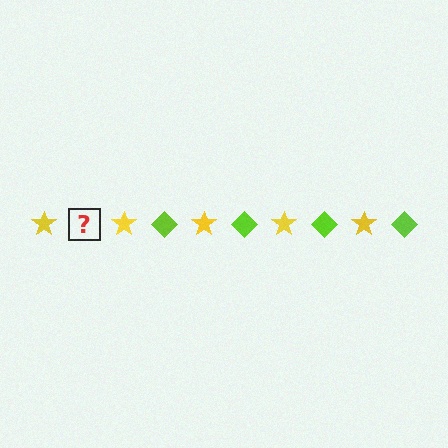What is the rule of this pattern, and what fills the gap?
The rule is that the pattern alternates between yellow star and lime diamond. The gap should be filled with a lime diamond.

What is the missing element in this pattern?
The missing element is a lime diamond.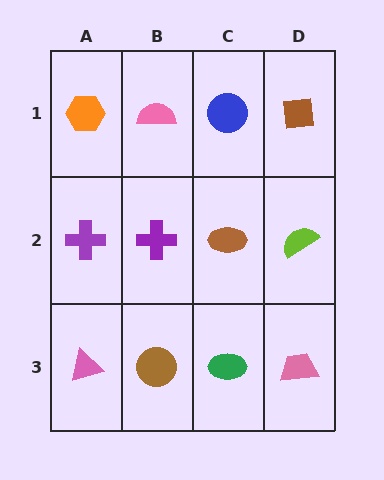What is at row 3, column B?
A brown circle.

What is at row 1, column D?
A brown square.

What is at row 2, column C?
A brown ellipse.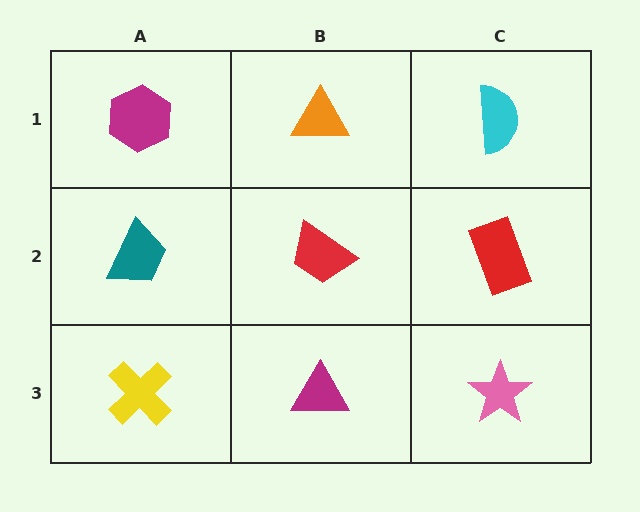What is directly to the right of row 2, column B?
A red rectangle.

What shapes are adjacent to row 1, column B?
A red trapezoid (row 2, column B), a magenta hexagon (row 1, column A), a cyan semicircle (row 1, column C).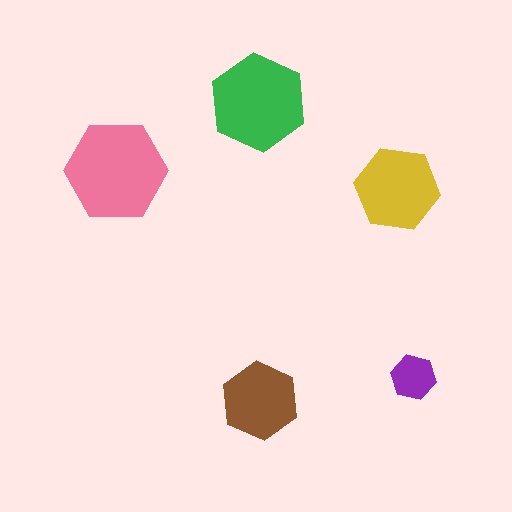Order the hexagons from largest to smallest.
the pink one, the green one, the yellow one, the brown one, the purple one.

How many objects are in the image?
There are 5 objects in the image.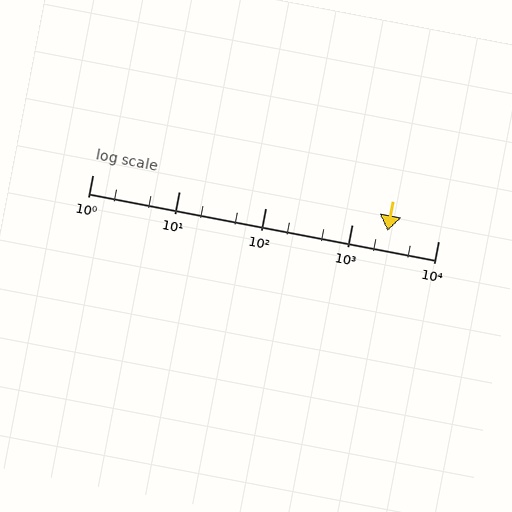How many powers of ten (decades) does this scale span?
The scale spans 4 decades, from 1 to 10000.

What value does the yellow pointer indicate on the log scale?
The pointer indicates approximately 2600.